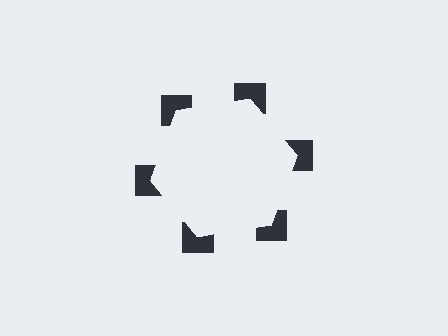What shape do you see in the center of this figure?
An illusory hexagon — its edges are inferred from the aligned wedge cuts in the notched squares, not physically drawn.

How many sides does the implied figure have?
6 sides.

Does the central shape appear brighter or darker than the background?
It typically appears slightly brighter than the background, even though no actual brightness change is drawn.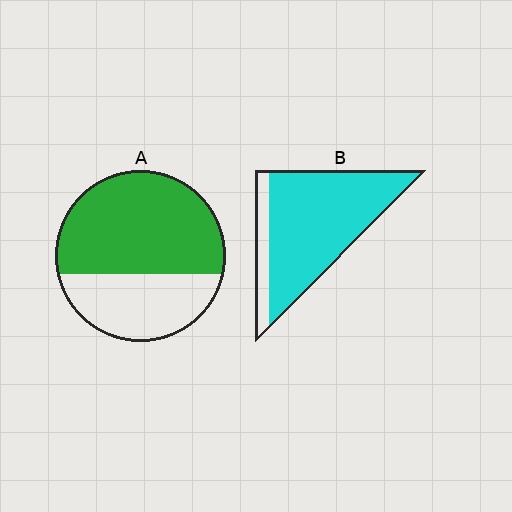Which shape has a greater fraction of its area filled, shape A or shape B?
Shape B.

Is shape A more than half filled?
Yes.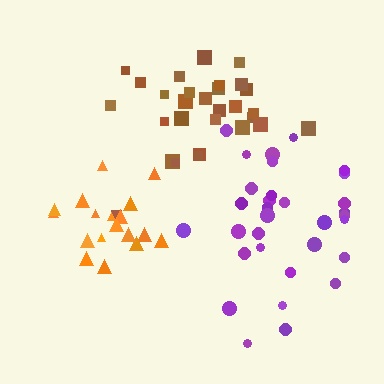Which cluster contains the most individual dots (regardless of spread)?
Purple (32).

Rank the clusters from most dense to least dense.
orange, brown, purple.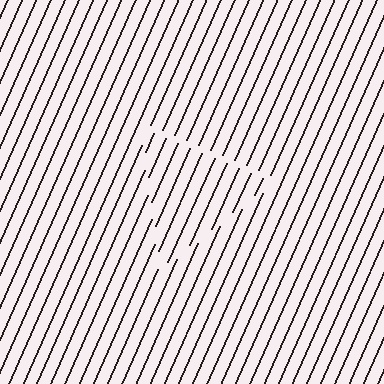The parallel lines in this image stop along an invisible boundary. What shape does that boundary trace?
An illusory triangle. The interior of the shape contains the same grating, shifted by half a period — the contour is defined by the phase discontinuity where line-ends from the inner and outer gratings abut.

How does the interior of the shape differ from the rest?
The interior of the shape contains the same grating, shifted by half a period — the contour is defined by the phase discontinuity where line-ends from the inner and outer gratings abut.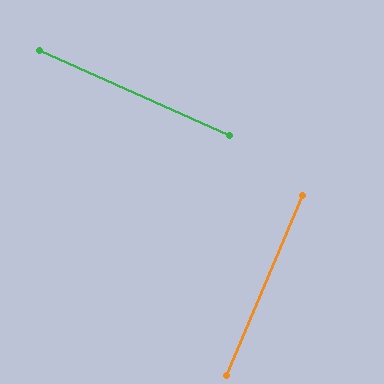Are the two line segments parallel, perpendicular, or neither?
Perpendicular — they meet at approximately 89°.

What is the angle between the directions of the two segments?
Approximately 89 degrees.